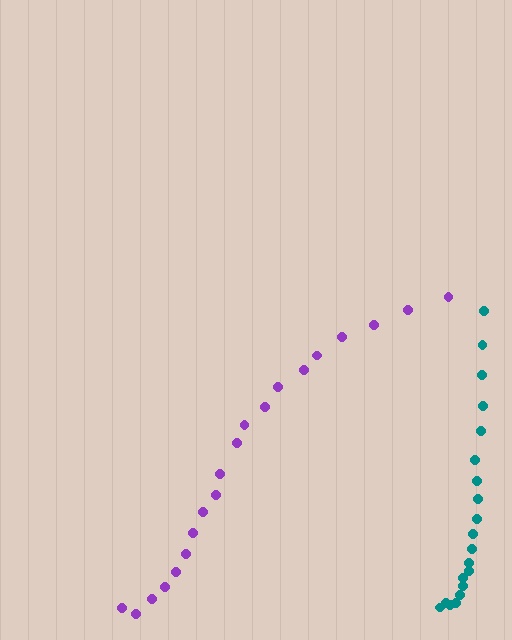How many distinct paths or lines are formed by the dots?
There are 2 distinct paths.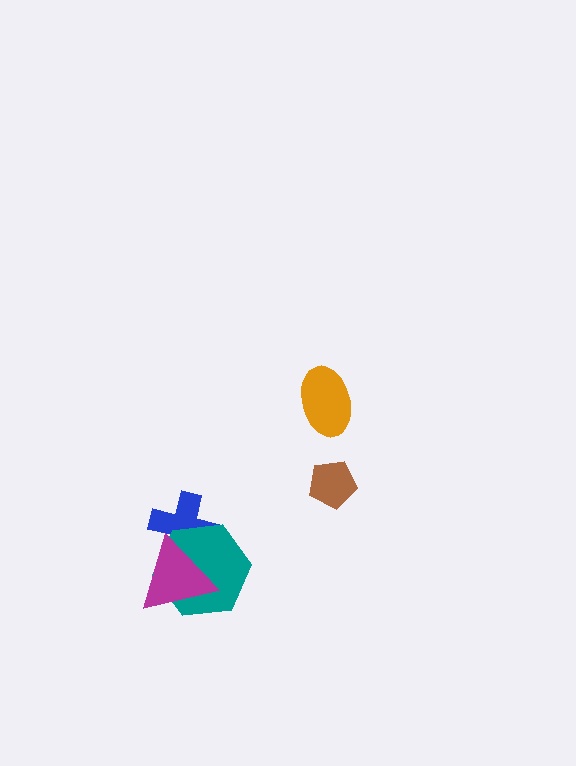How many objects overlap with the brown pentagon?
0 objects overlap with the brown pentagon.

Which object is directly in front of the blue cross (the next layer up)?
The teal hexagon is directly in front of the blue cross.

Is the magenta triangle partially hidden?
No, no other shape covers it.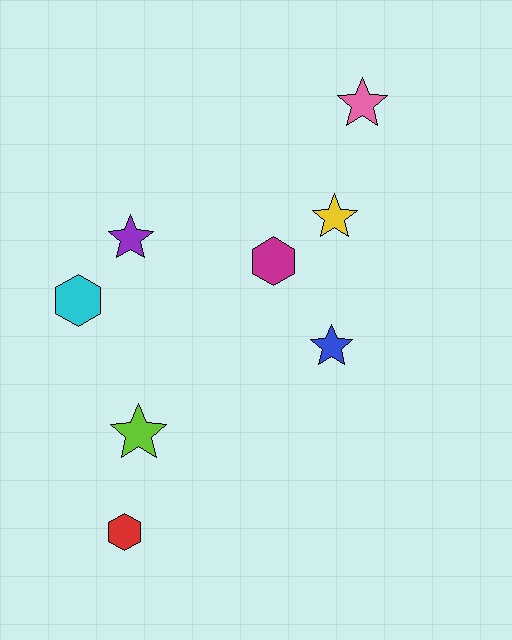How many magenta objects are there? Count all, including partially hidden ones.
There is 1 magenta object.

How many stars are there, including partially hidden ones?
There are 5 stars.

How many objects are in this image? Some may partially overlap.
There are 8 objects.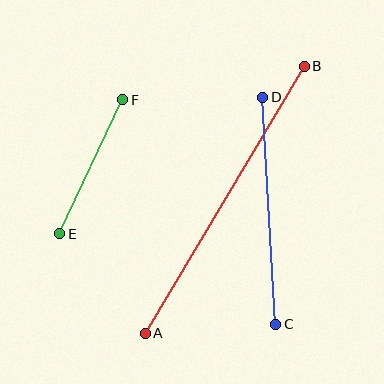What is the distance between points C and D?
The distance is approximately 227 pixels.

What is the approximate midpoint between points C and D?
The midpoint is at approximately (269, 211) pixels.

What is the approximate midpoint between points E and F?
The midpoint is at approximately (91, 167) pixels.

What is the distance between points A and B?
The distance is approximately 311 pixels.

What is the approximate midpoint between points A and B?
The midpoint is at approximately (225, 200) pixels.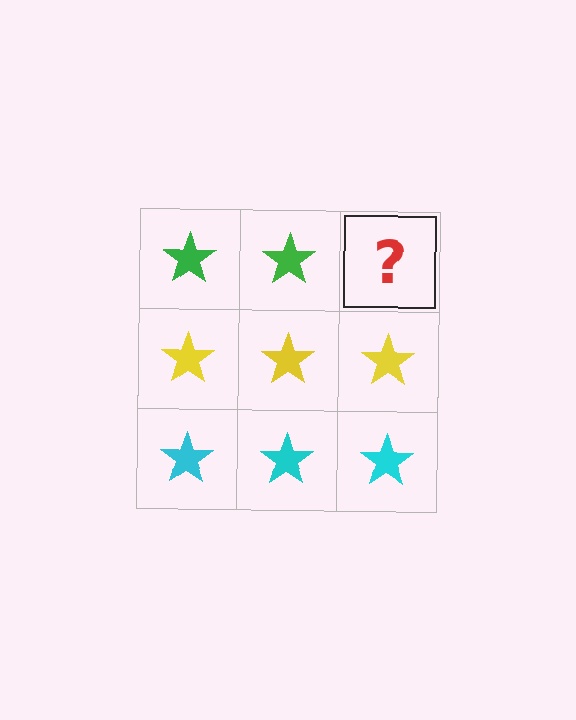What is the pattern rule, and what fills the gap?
The rule is that each row has a consistent color. The gap should be filled with a green star.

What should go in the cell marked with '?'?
The missing cell should contain a green star.